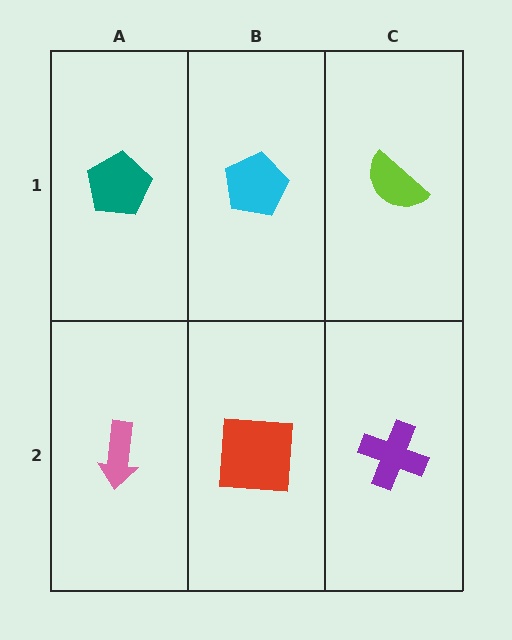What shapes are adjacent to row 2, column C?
A lime semicircle (row 1, column C), a red square (row 2, column B).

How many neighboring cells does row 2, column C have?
2.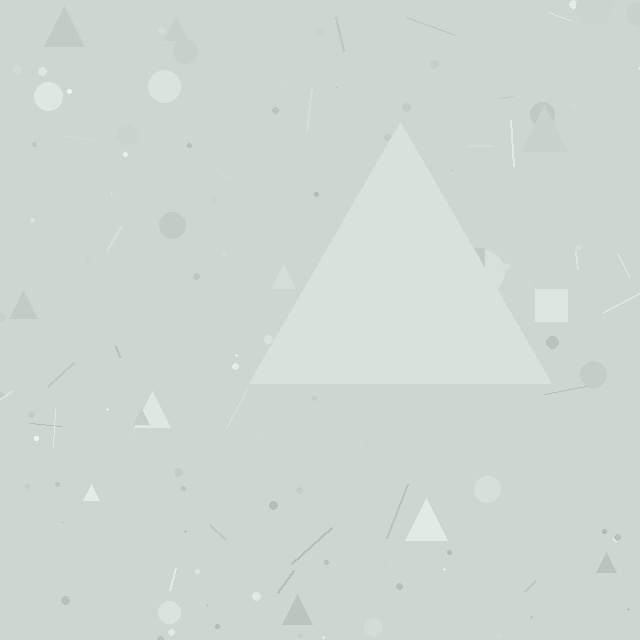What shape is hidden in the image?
A triangle is hidden in the image.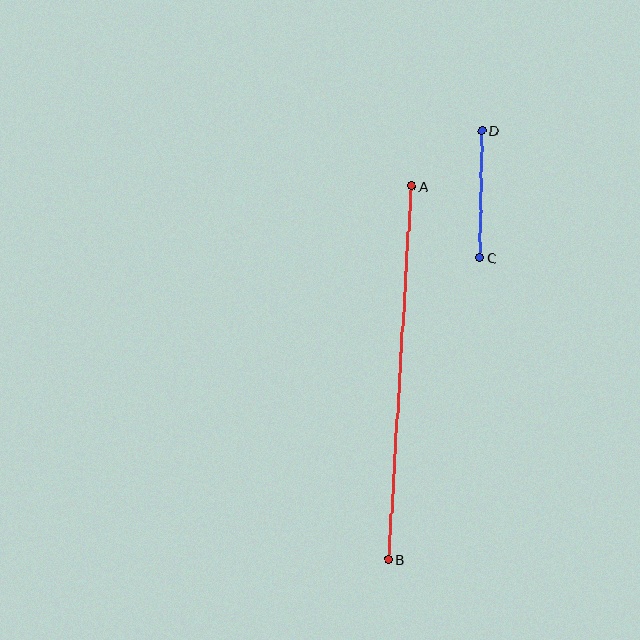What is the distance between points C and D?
The distance is approximately 127 pixels.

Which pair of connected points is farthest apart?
Points A and B are farthest apart.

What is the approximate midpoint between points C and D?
The midpoint is at approximately (481, 194) pixels.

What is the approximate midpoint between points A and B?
The midpoint is at approximately (400, 373) pixels.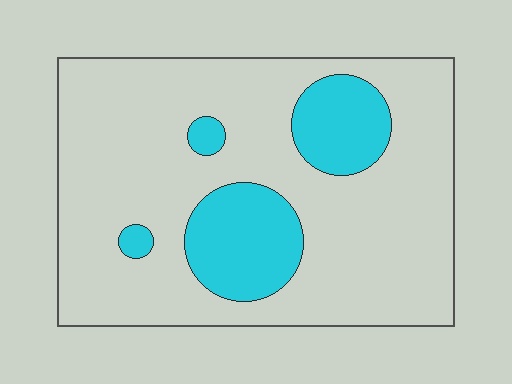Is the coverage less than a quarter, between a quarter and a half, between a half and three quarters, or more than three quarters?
Less than a quarter.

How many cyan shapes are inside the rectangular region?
4.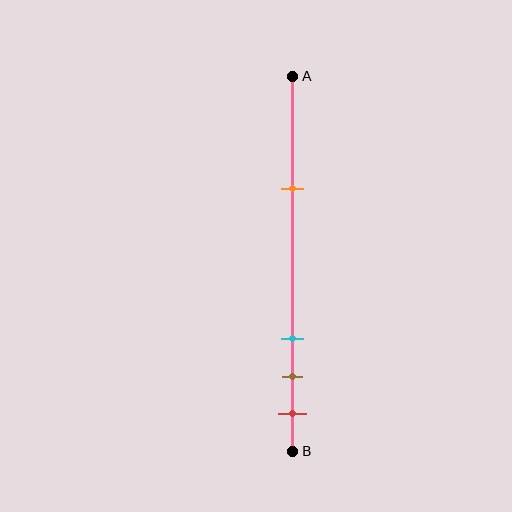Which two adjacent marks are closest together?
The brown and red marks are the closest adjacent pair.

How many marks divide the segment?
There are 4 marks dividing the segment.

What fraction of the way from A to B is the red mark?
The red mark is approximately 90% (0.9) of the way from A to B.